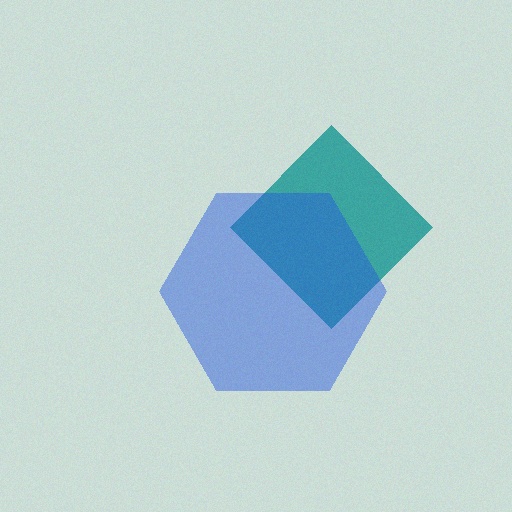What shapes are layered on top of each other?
The layered shapes are: a teal diamond, a blue hexagon.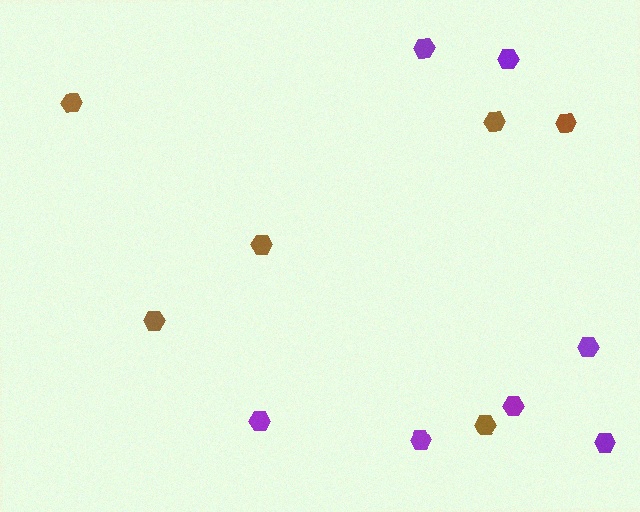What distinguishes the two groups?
There are 2 groups: one group of purple hexagons (7) and one group of brown hexagons (6).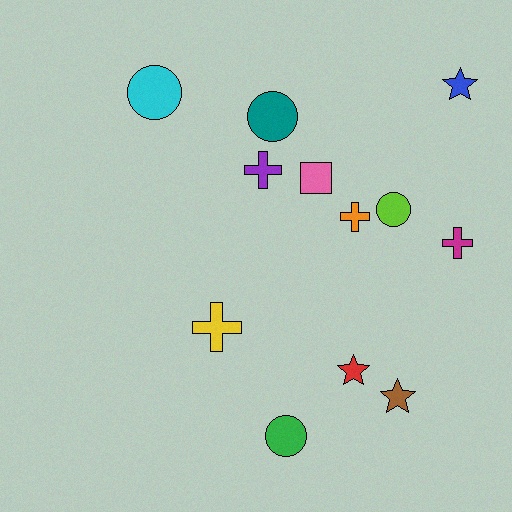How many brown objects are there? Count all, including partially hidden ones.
There is 1 brown object.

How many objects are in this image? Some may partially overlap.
There are 12 objects.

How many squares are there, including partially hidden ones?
There is 1 square.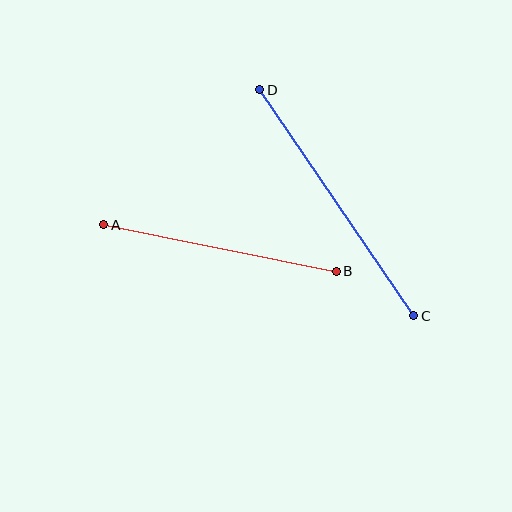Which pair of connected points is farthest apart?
Points C and D are farthest apart.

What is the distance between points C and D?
The distance is approximately 274 pixels.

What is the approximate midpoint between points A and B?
The midpoint is at approximately (220, 248) pixels.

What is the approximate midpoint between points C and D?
The midpoint is at approximately (337, 203) pixels.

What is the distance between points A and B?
The distance is approximately 237 pixels.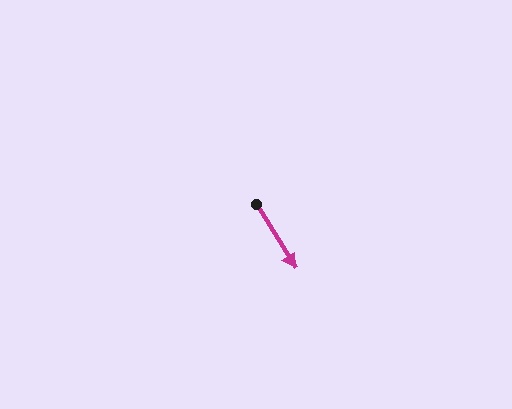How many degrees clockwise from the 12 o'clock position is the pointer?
Approximately 148 degrees.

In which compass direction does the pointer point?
Southeast.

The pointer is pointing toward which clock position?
Roughly 5 o'clock.